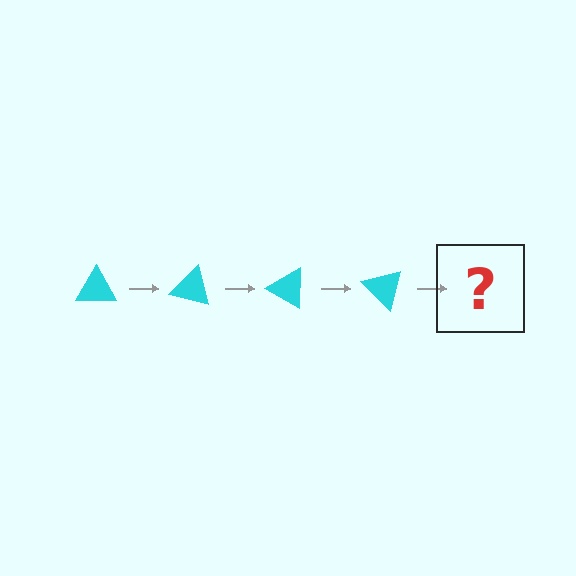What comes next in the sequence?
The next element should be a cyan triangle rotated 60 degrees.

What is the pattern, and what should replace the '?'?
The pattern is that the triangle rotates 15 degrees each step. The '?' should be a cyan triangle rotated 60 degrees.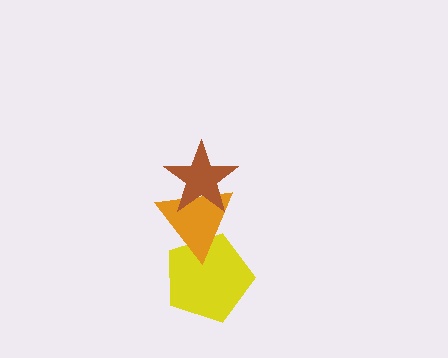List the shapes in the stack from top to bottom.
From top to bottom: the brown star, the orange triangle, the yellow pentagon.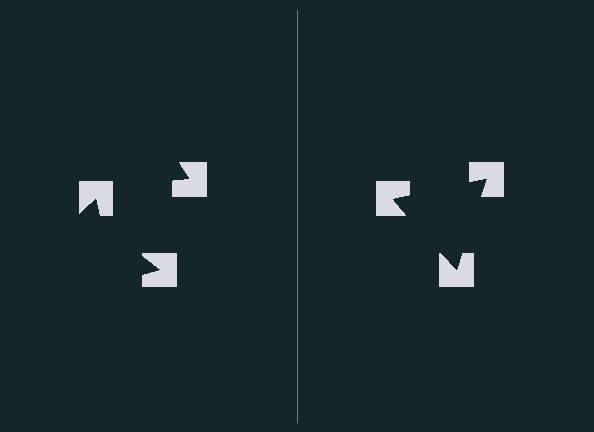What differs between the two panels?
The notched squares are positioned identically on both sides; only the wedge orientations differ. On the right they align to a triangle; on the left they are misaligned.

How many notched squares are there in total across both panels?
6 — 3 on each side.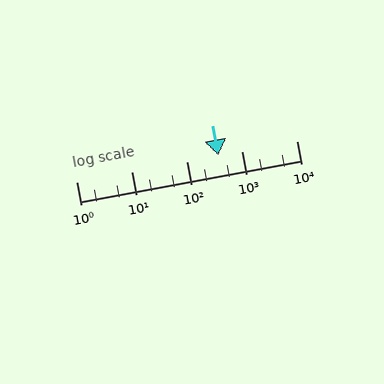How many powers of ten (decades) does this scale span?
The scale spans 4 decades, from 1 to 10000.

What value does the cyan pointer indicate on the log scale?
The pointer indicates approximately 380.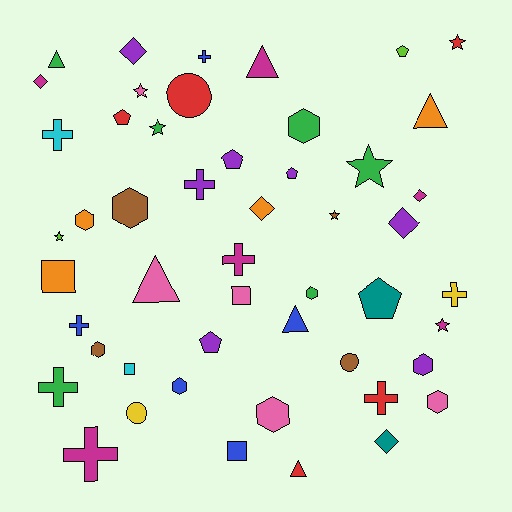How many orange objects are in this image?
There are 4 orange objects.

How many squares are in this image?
There are 4 squares.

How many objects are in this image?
There are 50 objects.